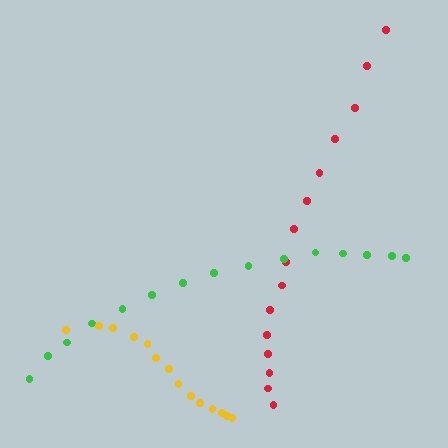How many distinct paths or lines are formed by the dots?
There are 3 distinct paths.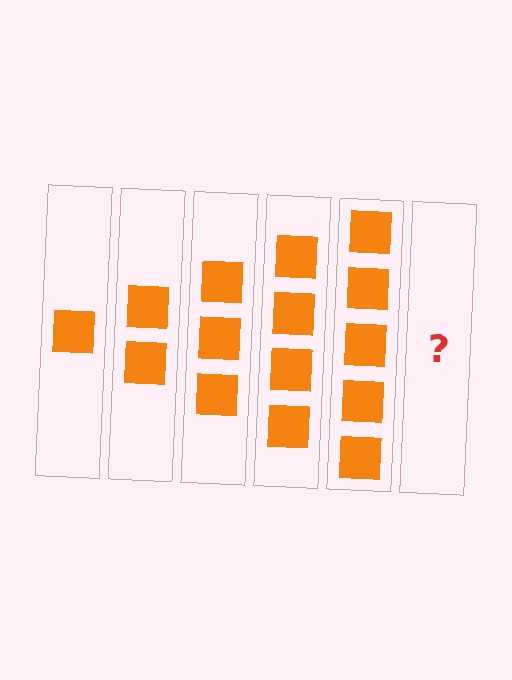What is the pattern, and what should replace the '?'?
The pattern is that each step adds one more square. The '?' should be 6 squares.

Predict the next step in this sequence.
The next step is 6 squares.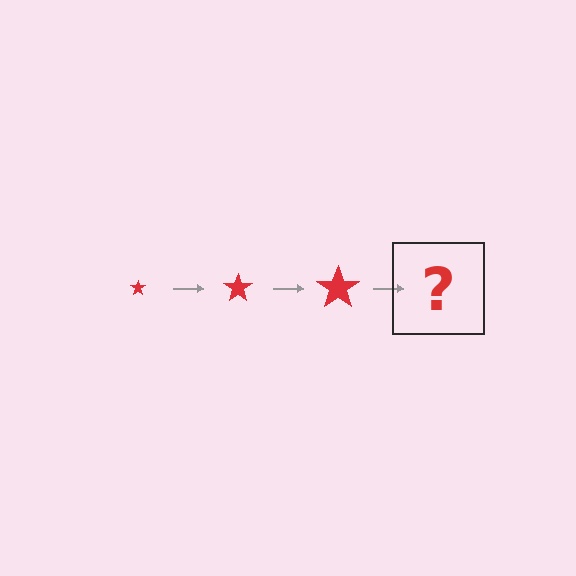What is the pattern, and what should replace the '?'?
The pattern is that the star gets progressively larger each step. The '?' should be a red star, larger than the previous one.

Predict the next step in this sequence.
The next step is a red star, larger than the previous one.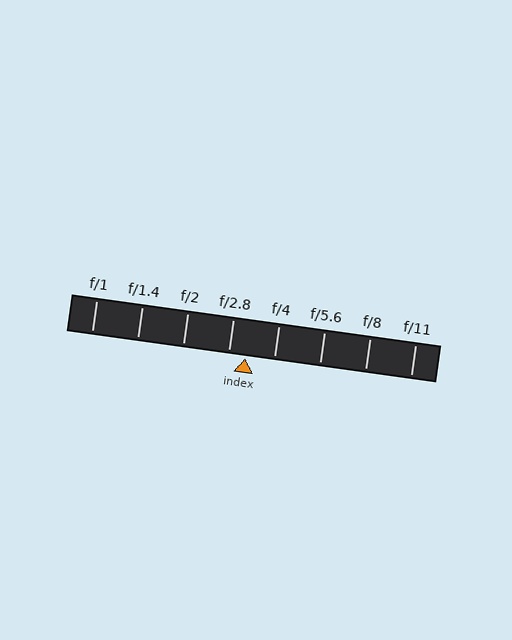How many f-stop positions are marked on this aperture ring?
There are 8 f-stop positions marked.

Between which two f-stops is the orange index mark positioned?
The index mark is between f/2.8 and f/4.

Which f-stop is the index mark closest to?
The index mark is closest to f/2.8.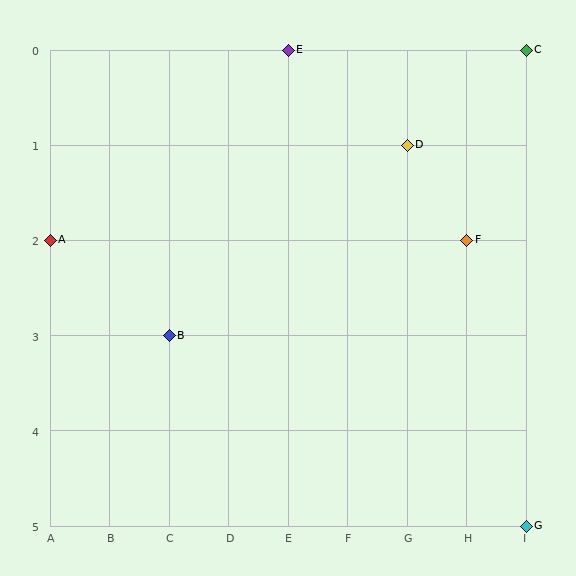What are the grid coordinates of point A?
Point A is at grid coordinates (A, 2).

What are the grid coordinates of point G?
Point G is at grid coordinates (I, 5).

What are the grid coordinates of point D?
Point D is at grid coordinates (G, 1).